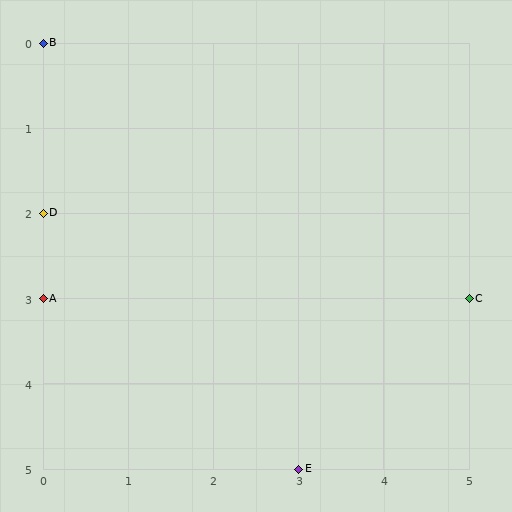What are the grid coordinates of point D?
Point D is at grid coordinates (0, 2).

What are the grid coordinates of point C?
Point C is at grid coordinates (5, 3).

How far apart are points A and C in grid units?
Points A and C are 5 columns apart.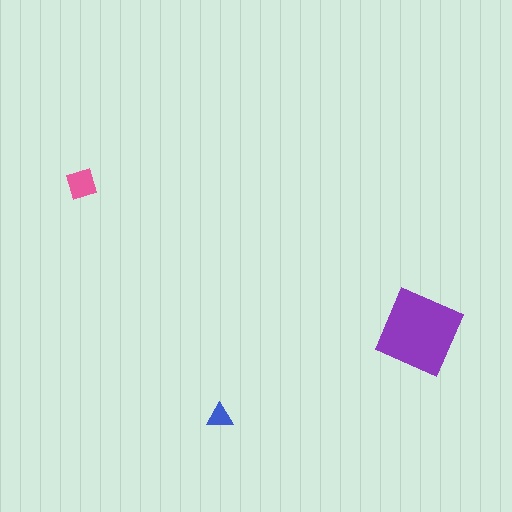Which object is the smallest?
The blue triangle.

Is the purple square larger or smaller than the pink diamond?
Larger.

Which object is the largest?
The purple square.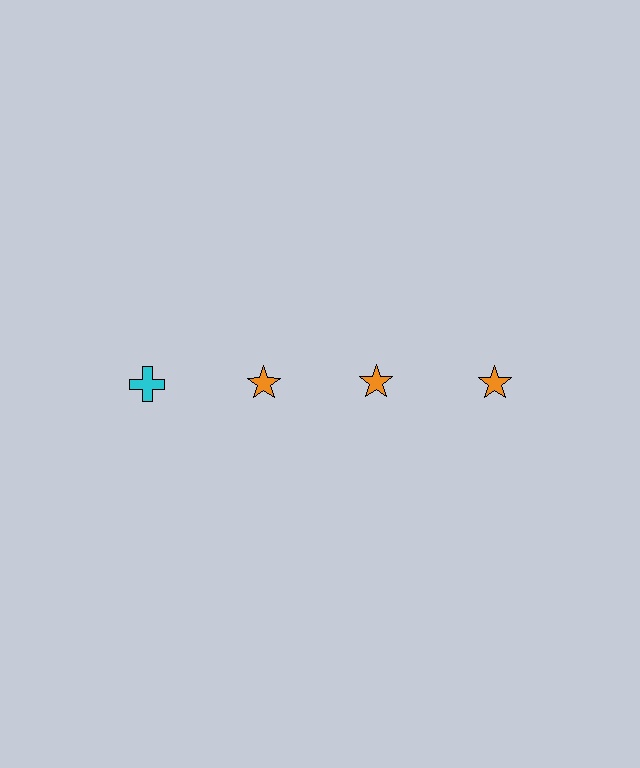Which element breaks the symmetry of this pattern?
The cyan cross in the top row, leftmost column breaks the symmetry. All other shapes are orange stars.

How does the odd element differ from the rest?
It differs in both color (cyan instead of orange) and shape (cross instead of star).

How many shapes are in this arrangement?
There are 4 shapes arranged in a grid pattern.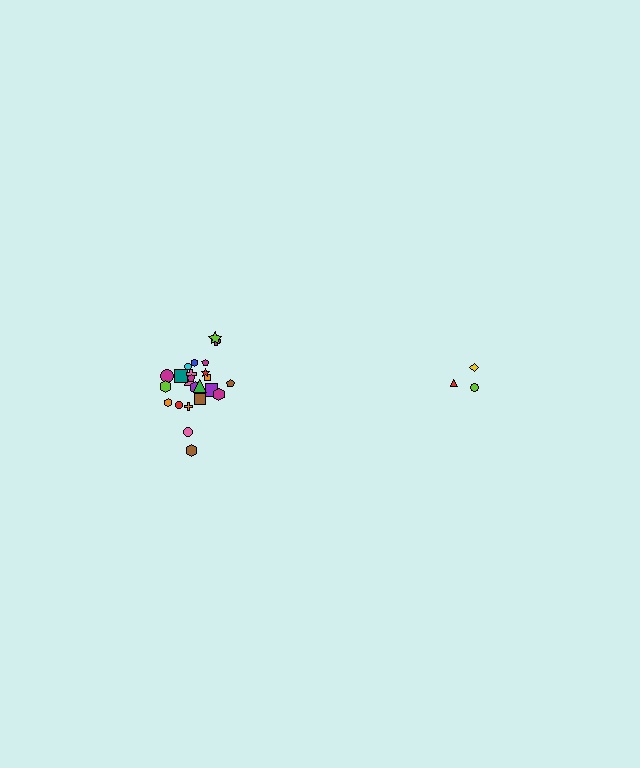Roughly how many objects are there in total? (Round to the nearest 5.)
Roughly 30 objects in total.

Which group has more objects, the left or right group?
The left group.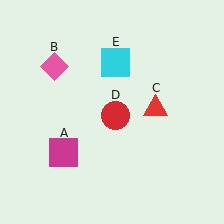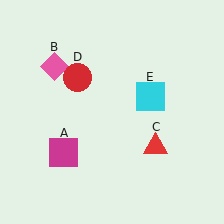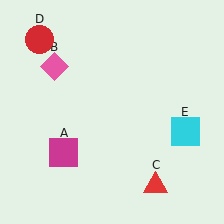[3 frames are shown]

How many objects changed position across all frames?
3 objects changed position: red triangle (object C), red circle (object D), cyan square (object E).